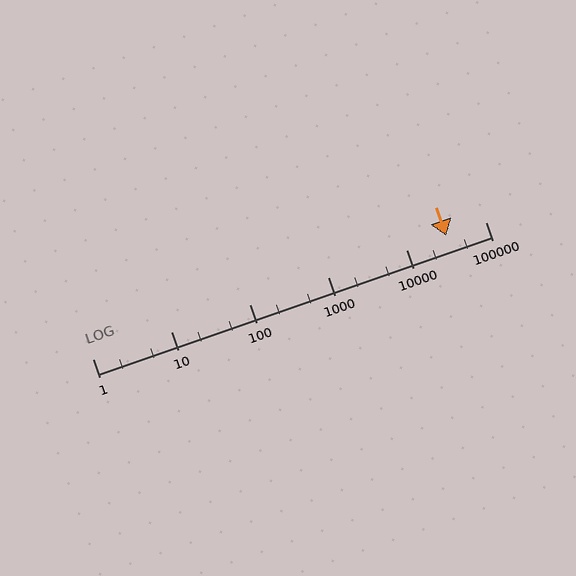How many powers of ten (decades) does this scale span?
The scale spans 5 decades, from 1 to 100000.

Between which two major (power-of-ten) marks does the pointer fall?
The pointer is between 10000 and 100000.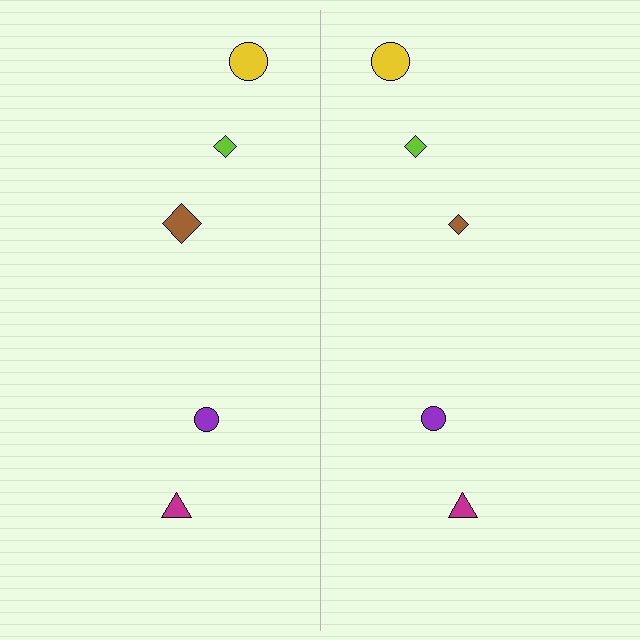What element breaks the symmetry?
The brown diamond on the right side has a different size than its mirror counterpart.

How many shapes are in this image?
There are 10 shapes in this image.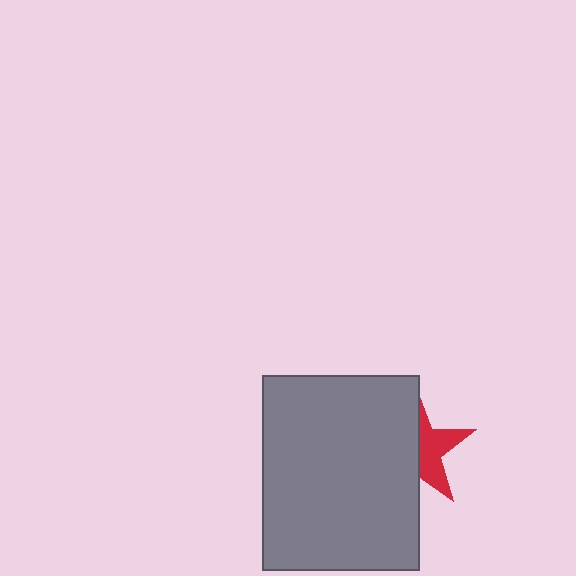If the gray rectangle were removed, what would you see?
You would see the complete red star.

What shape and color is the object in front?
The object in front is a gray rectangle.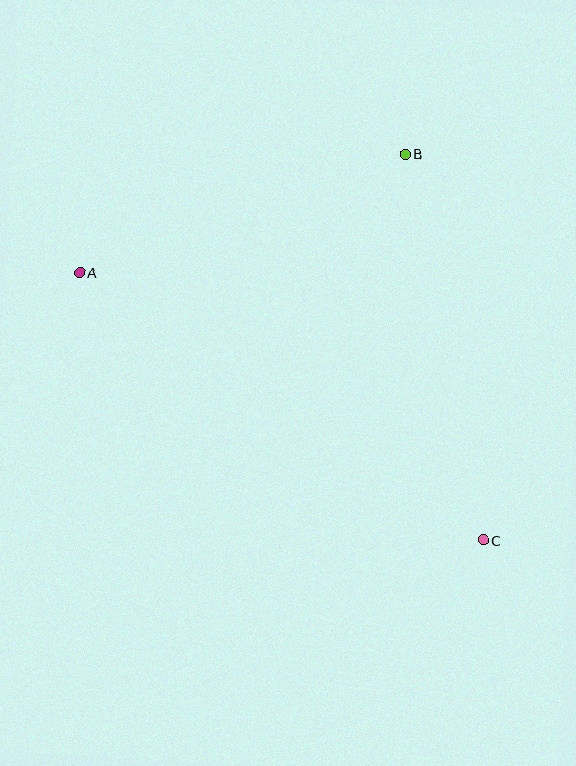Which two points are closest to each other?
Points A and B are closest to each other.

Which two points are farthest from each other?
Points A and C are farthest from each other.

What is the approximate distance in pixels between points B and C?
The distance between B and C is approximately 394 pixels.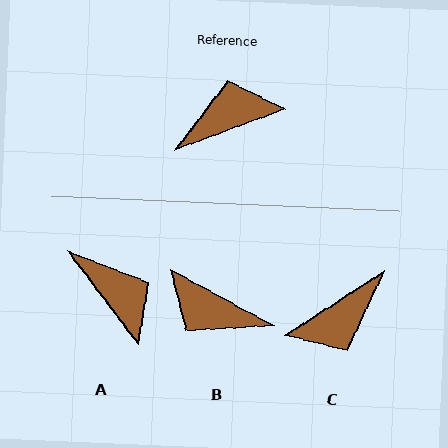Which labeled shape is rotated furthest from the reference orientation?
C, about 168 degrees away.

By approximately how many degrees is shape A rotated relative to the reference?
Approximately 74 degrees clockwise.